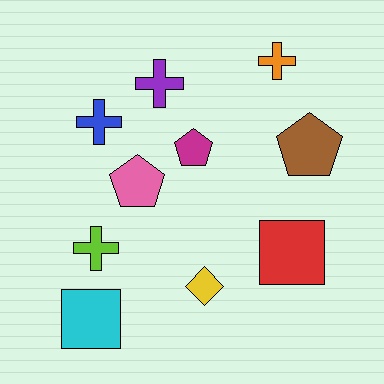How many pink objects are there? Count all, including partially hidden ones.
There is 1 pink object.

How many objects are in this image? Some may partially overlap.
There are 10 objects.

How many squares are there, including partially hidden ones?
There are 2 squares.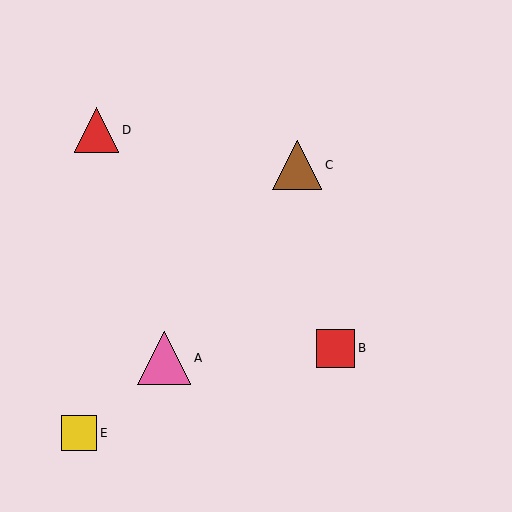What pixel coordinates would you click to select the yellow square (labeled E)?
Click at (79, 433) to select the yellow square E.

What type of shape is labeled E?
Shape E is a yellow square.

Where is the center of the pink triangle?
The center of the pink triangle is at (164, 358).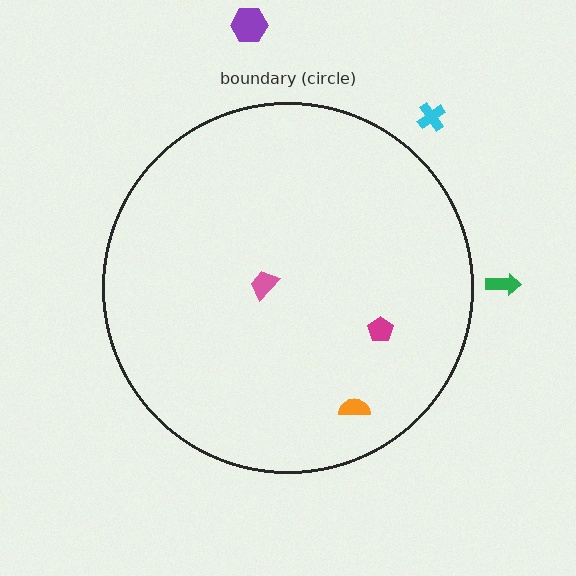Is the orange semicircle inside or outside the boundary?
Inside.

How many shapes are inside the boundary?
3 inside, 3 outside.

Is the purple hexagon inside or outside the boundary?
Outside.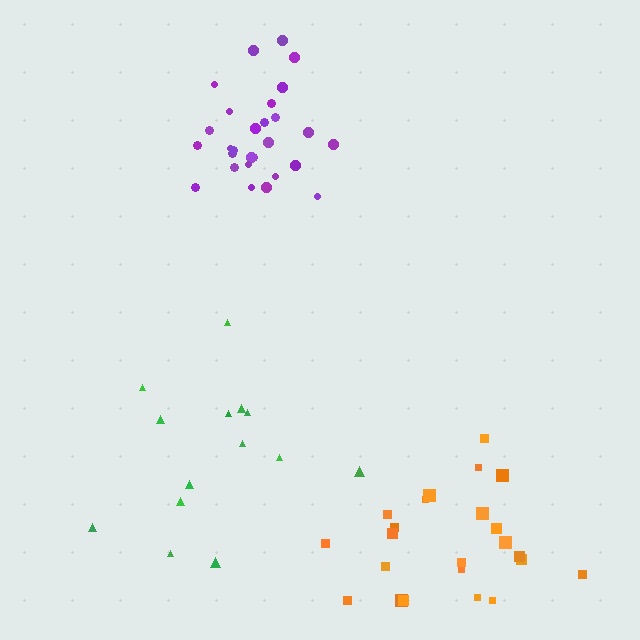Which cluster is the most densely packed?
Purple.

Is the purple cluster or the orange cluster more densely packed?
Purple.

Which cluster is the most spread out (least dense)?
Green.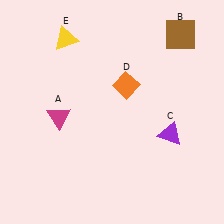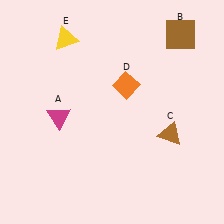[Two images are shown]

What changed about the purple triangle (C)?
In Image 1, C is purple. In Image 2, it changed to brown.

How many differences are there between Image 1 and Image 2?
There is 1 difference between the two images.